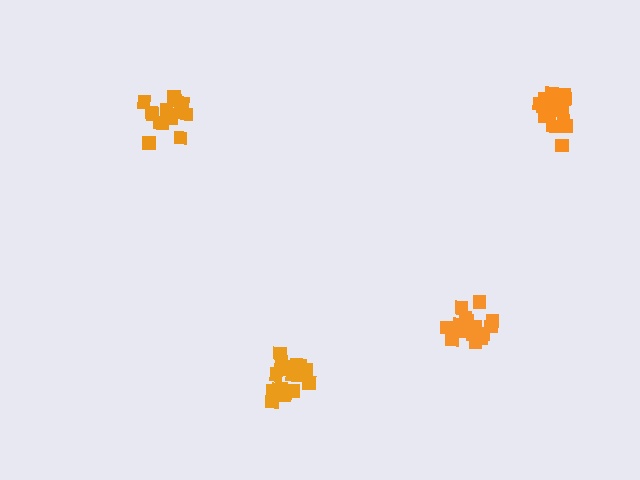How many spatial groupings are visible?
There are 4 spatial groupings.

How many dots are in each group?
Group 1: 20 dots, Group 2: 16 dots, Group 3: 17 dots, Group 4: 19 dots (72 total).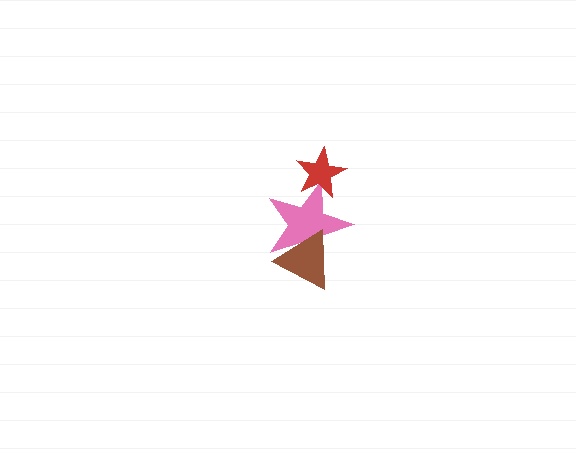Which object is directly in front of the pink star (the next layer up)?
The red star is directly in front of the pink star.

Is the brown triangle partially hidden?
No, no other shape covers it.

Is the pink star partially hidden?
Yes, it is partially covered by another shape.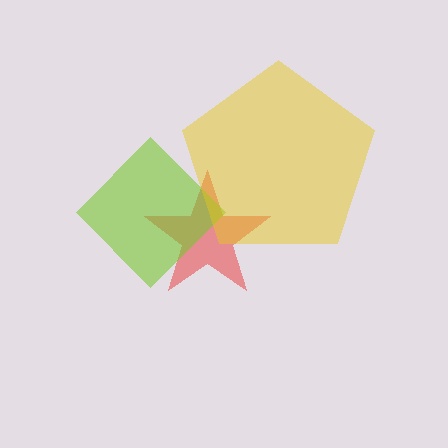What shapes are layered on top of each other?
The layered shapes are: a red star, a lime diamond, a yellow pentagon.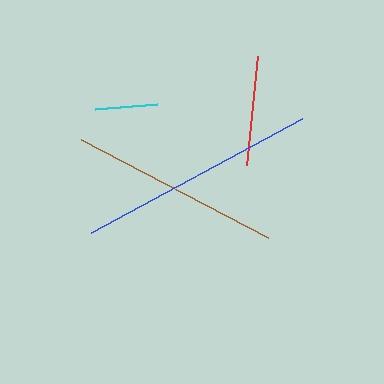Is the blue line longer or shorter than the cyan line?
The blue line is longer than the cyan line.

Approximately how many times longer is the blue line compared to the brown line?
The blue line is approximately 1.1 times the length of the brown line.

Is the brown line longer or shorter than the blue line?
The blue line is longer than the brown line.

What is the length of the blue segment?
The blue segment is approximately 240 pixels long.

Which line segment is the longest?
The blue line is the longest at approximately 240 pixels.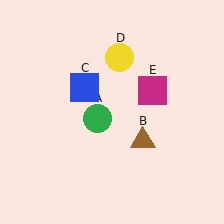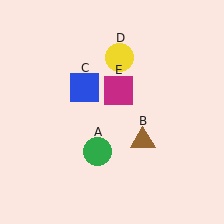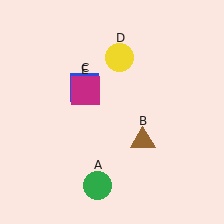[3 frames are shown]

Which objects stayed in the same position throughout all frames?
Brown triangle (object B) and blue square (object C) and yellow circle (object D) remained stationary.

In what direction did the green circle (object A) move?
The green circle (object A) moved down.